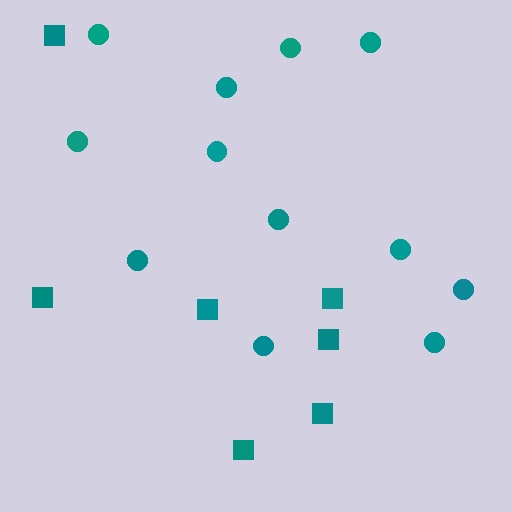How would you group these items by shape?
There are 2 groups: one group of circles (12) and one group of squares (7).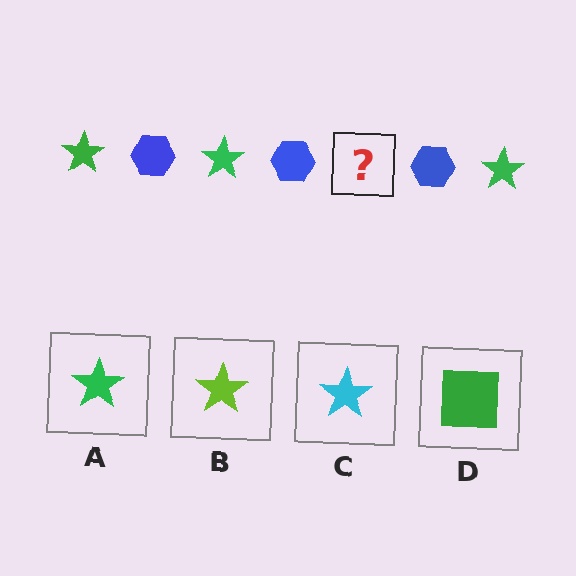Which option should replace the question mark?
Option A.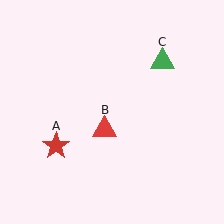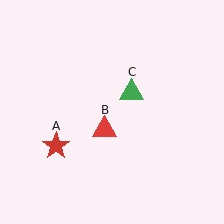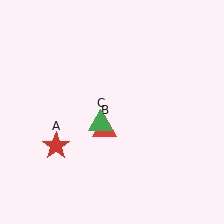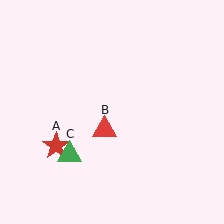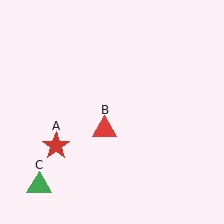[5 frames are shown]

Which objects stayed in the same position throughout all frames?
Red star (object A) and red triangle (object B) remained stationary.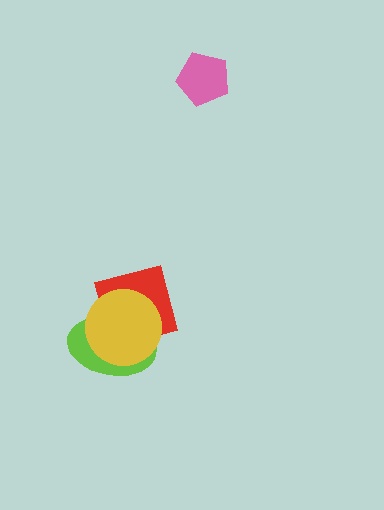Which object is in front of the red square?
The yellow circle is in front of the red square.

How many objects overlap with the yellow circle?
2 objects overlap with the yellow circle.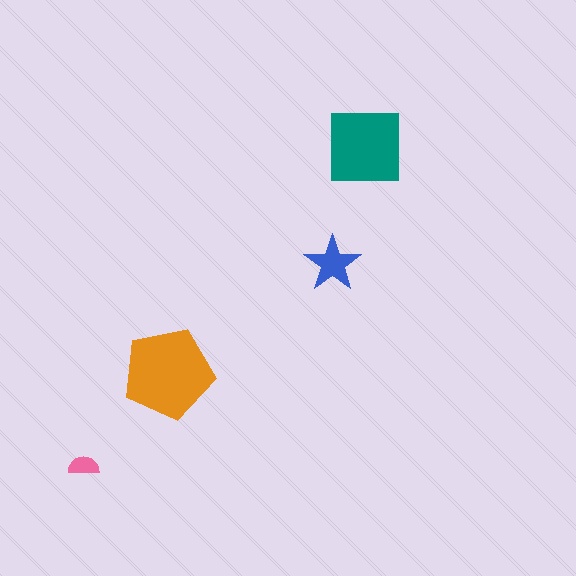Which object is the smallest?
The pink semicircle.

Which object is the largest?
The orange pentagon.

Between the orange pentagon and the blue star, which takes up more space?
The orange pentagon.